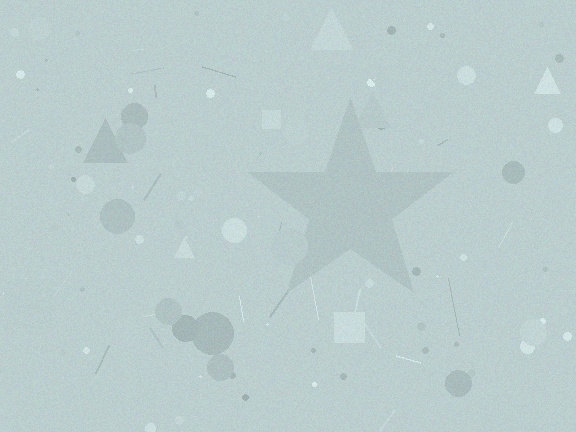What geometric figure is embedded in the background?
A star is embedded in the background.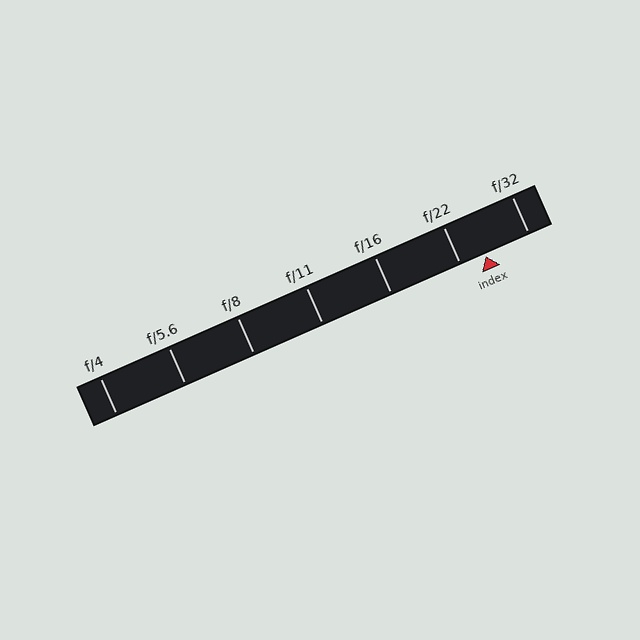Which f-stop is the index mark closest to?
The index mark is closest to f/22.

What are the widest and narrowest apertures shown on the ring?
The widest aperture shown is f/4 and the narrowest is f/32.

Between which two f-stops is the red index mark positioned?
The index mark is between f/22 and f/32.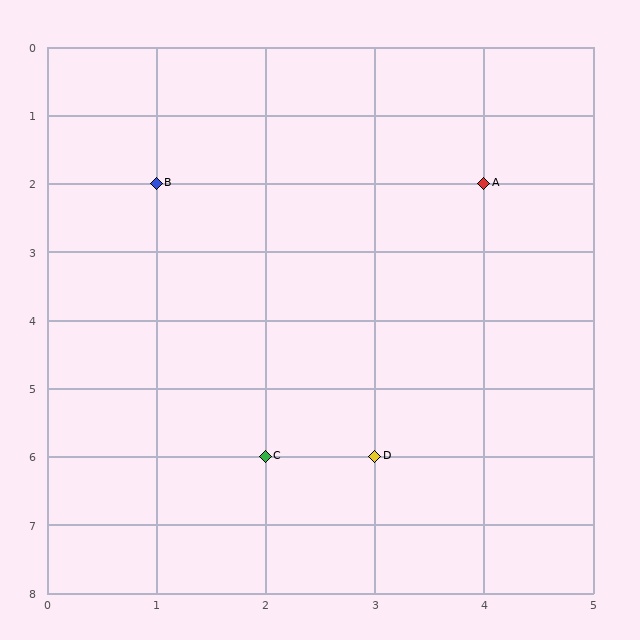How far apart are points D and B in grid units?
Points D and B are 2 columns and 4 rows apart (about 4.5 grid units diagonally).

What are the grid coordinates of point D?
Point D is at grid coordinates (3, 6).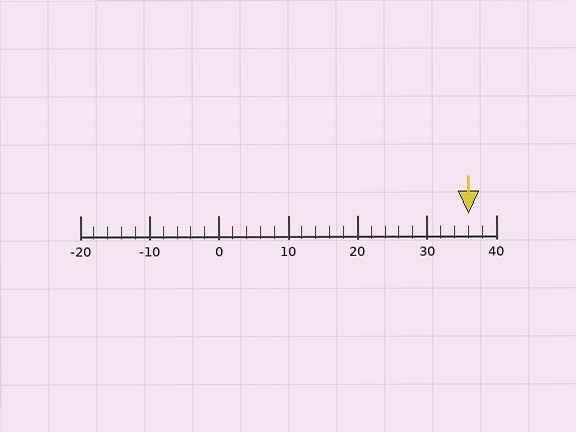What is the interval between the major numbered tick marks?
The major tick marks are spaced 10 units apart.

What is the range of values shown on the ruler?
The ruler shows values from -20 to 40.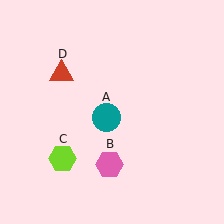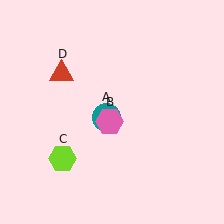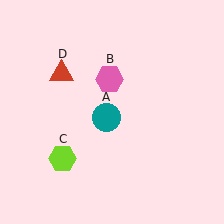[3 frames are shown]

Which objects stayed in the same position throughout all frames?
Teal circle (object A) and lime hexagon (object C) and red triangle (object D) remained stationary.